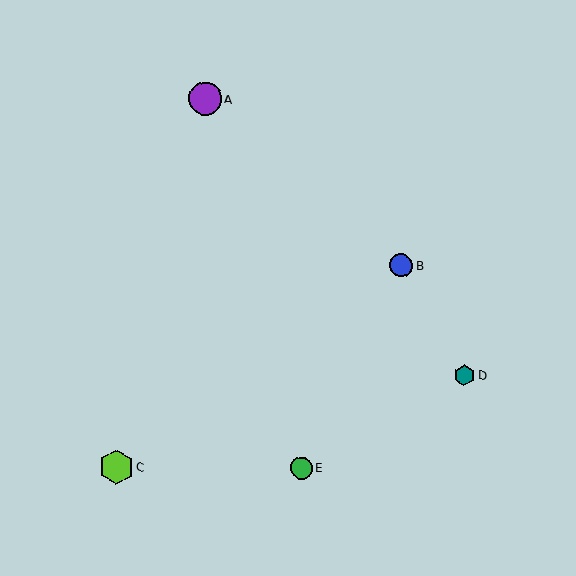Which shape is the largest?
The lime hexagon (labeled C) is the largest.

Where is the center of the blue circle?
The center of the blue circle is at (401, 265).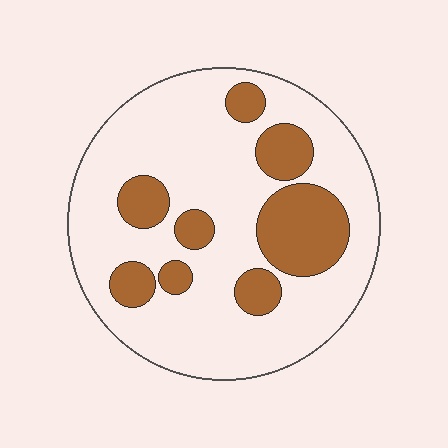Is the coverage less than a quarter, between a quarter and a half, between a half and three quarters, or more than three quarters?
Less than a quarter.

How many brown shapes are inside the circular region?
8.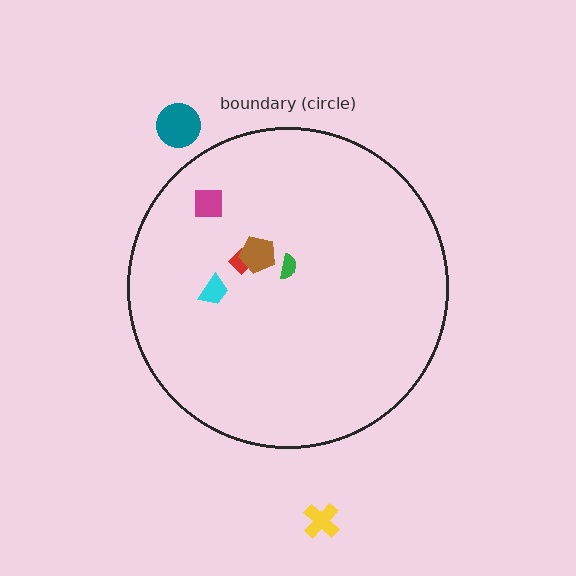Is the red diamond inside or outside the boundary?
Inside.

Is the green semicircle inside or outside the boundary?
Inside.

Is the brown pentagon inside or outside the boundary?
Inside.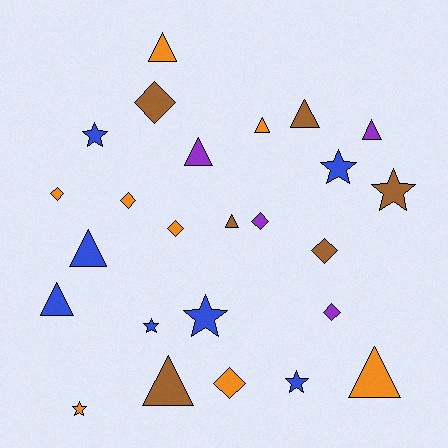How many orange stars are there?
There is 1 orange star.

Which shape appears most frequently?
Triangle, with 10 objects.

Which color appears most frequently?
Orange, with 8 objects.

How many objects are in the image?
There are 25 objects.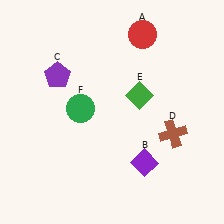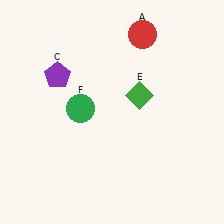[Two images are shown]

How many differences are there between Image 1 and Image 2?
There are 2 differences between the two images.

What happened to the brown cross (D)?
The brown cross (D) was removed in Image 2. It was in the bottom-right area of Image 1.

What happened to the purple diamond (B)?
The purple diamond (B) was removed in Image 2. It was in the bottom-right area of Image 1.